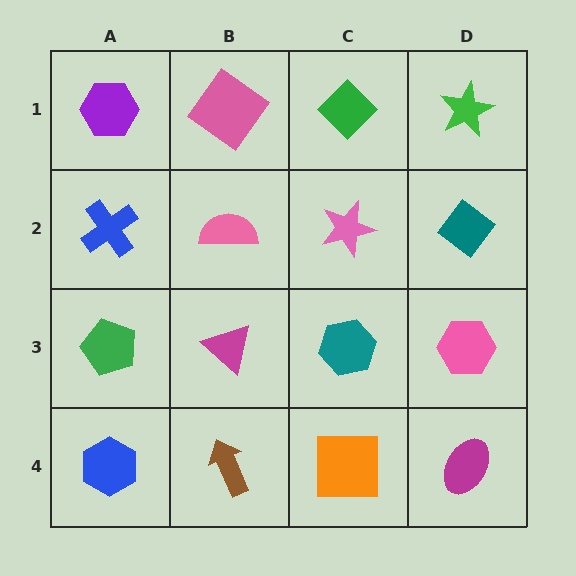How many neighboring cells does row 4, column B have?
3.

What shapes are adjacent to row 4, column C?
A teal hexagon (row 3, column C), a brown arrow (row 4, column B), a magenta ellipse (row 4, column D).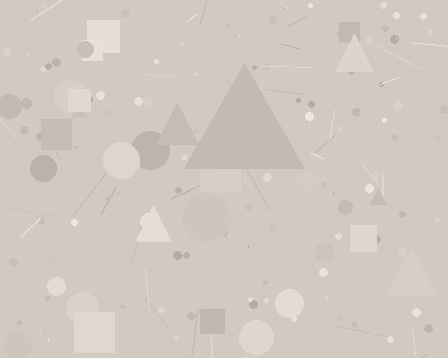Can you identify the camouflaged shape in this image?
The camouflaged shape is a triangle.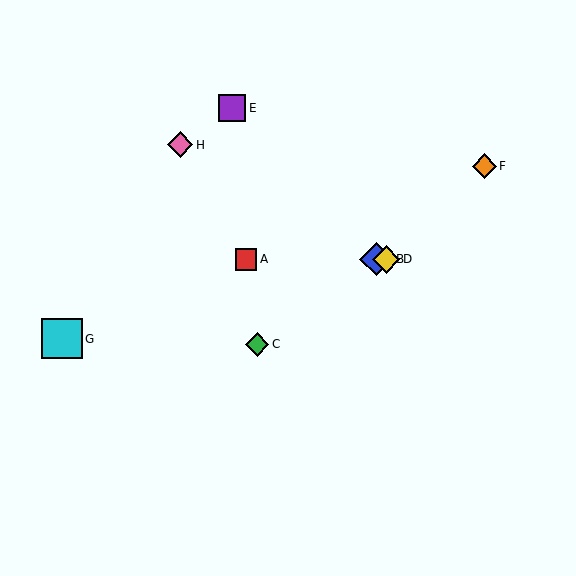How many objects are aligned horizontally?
3 objects (A, B, D) are aligned horizontally.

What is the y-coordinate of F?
Object F is at y≈166.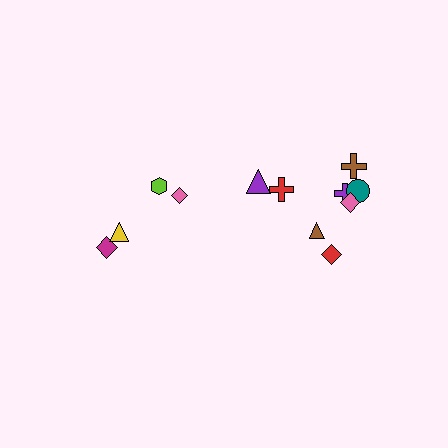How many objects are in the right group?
There are 8 objects.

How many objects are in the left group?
There are 4 objects.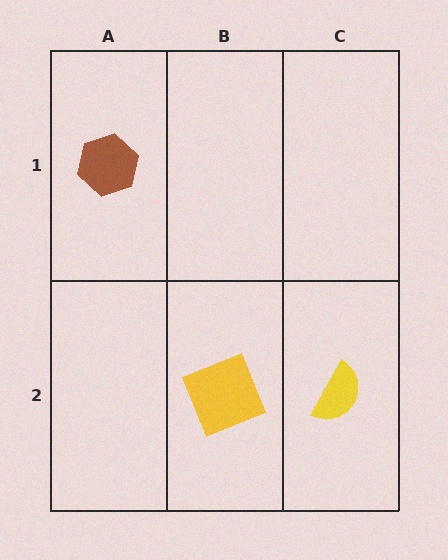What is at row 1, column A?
A brown hexagon.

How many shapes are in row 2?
2 shapes.